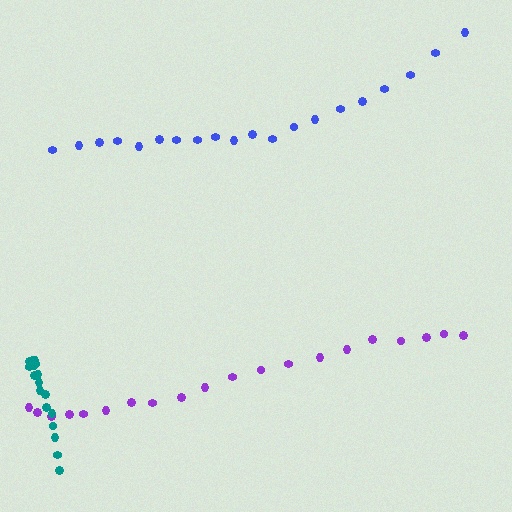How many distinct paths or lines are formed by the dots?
There are 3 distinct paths.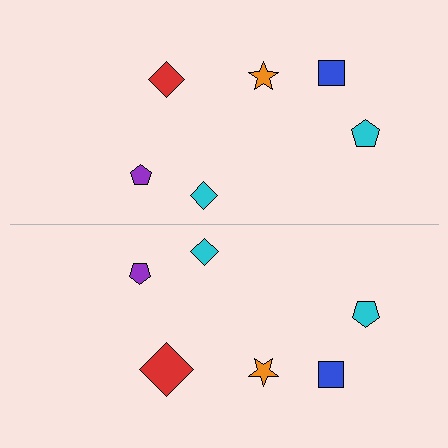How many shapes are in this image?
There are 12 shapes in this image.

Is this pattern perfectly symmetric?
No, the pattern is not perfectly symmetric. The red diamond on the bottom side has a different size than its mirror counterpart.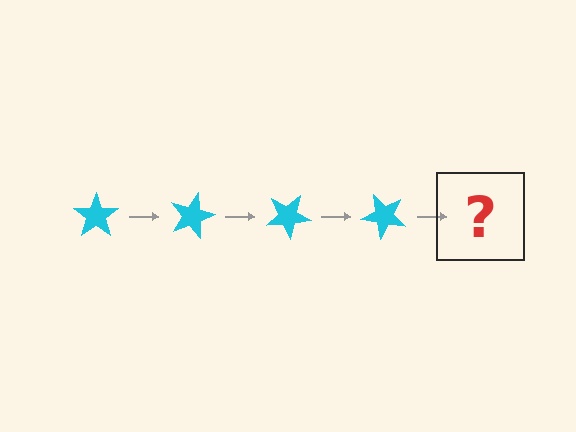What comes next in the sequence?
The next element should be a cyan star rotated 60 degrees.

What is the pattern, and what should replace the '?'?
The pattern is that the star rotates 15 degrees each step. The '?' should be a cyan star rotated 60 degrees.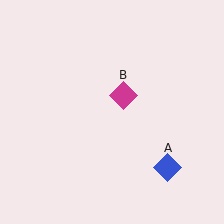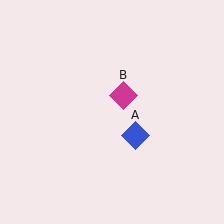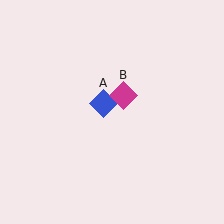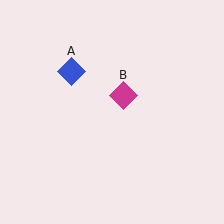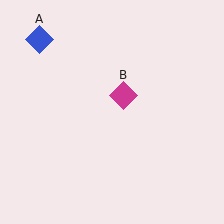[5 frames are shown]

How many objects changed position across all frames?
1 object changed position: blue diamond (object A).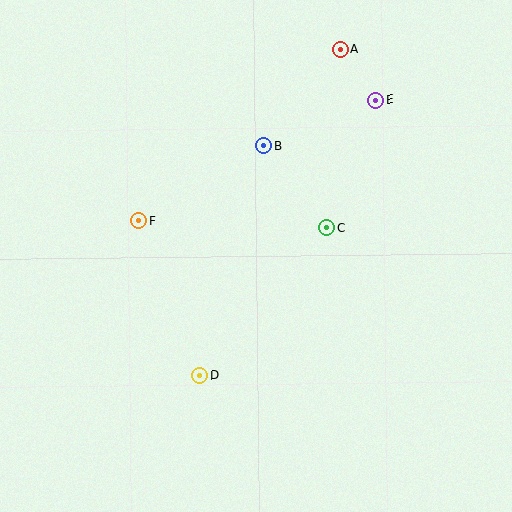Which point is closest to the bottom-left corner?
Point D is closest to the bottom-left corner.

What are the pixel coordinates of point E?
Point E is at (376, 100).